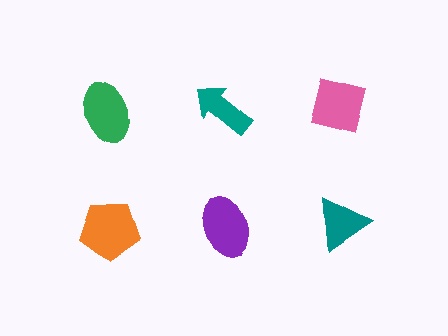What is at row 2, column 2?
A purple ellipse.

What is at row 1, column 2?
A teal arrow.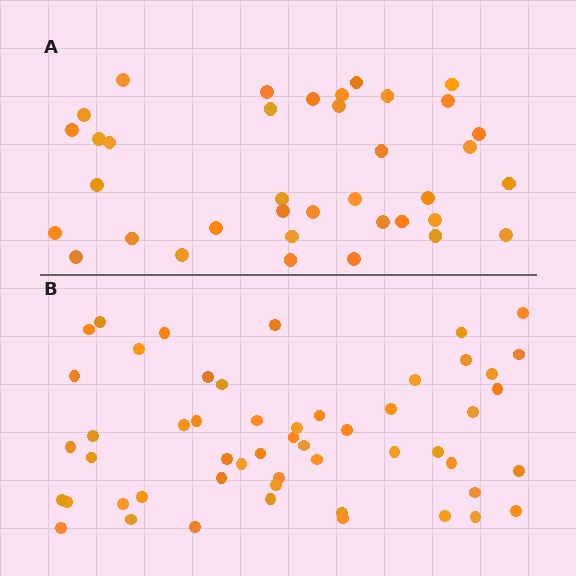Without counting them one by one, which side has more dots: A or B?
Region B (the bottom region) has more dots.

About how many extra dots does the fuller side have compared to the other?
Region B has approximately 15 more dots than region A.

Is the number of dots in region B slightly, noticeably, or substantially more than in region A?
Region B has noticeably more, but not dramatically so. The ratio is roughly 1.4 to 1.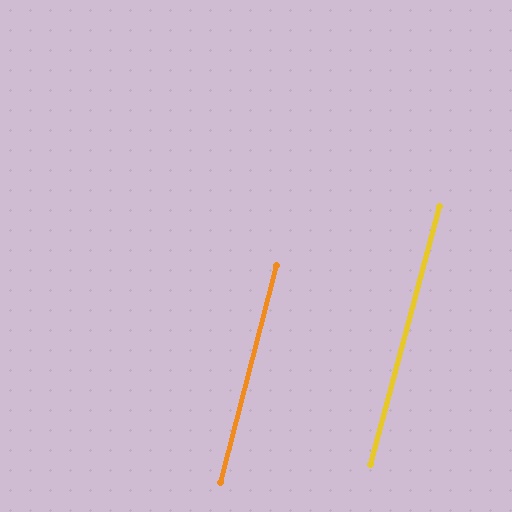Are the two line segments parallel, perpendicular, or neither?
Parallel — their directions differ by only 0.4°.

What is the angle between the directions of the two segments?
Approximately 0 degrees.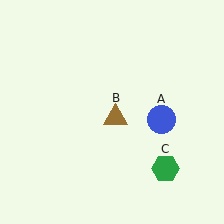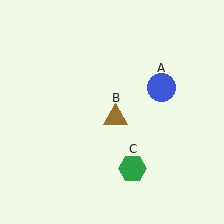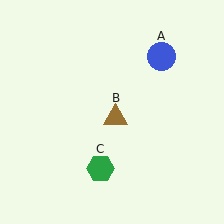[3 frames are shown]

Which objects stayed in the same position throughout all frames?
Brown triangle (object B) remained stationary.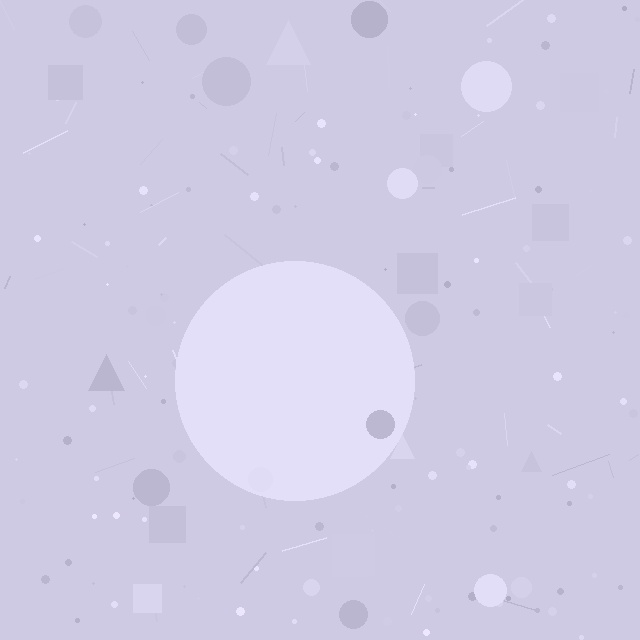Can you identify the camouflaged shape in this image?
The camouflaged shape is a circle.